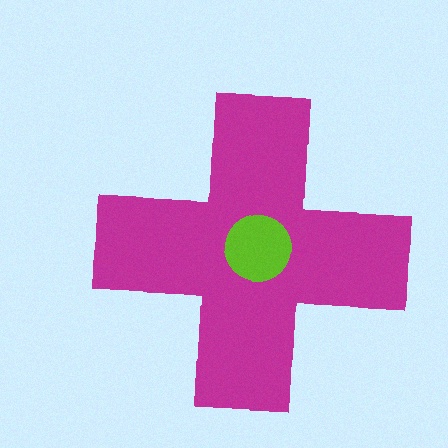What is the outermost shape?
The magenta cross.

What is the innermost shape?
The lime circle.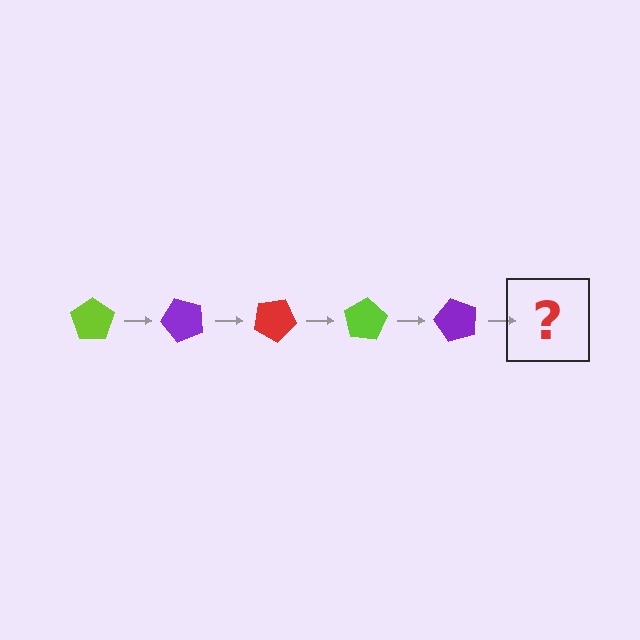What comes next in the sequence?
The next element should be a red pentagon, rotated 250 degrees from the start.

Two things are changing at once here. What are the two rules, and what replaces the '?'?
The two rules are that it rotates 50 degrees each step and the color cycles through lime, purple, and red. The '?' should be a red pentagon, rotated 250 degrees from the start.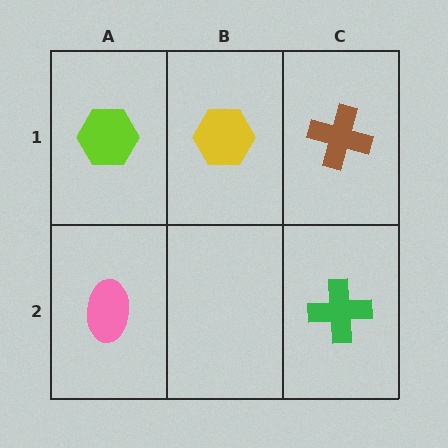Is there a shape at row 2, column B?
No, that cell is empty.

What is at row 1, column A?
A lime hexagon.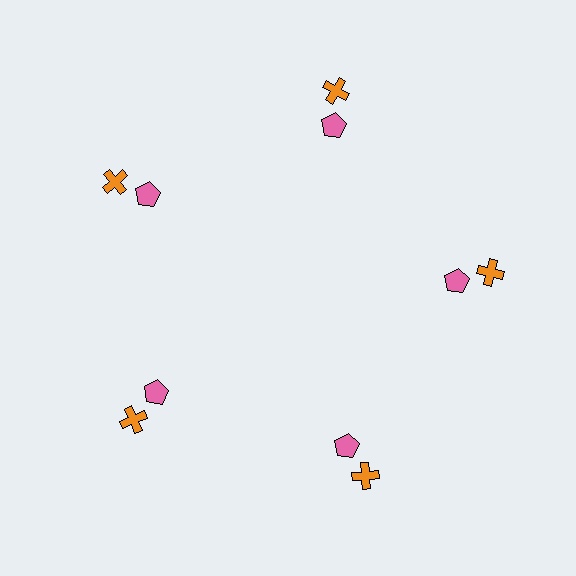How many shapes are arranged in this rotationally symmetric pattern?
There are 10 shapes, arranged in 5 groups of 2.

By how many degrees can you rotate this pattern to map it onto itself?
The pattern maps onto itself every 72 degrees of rotation.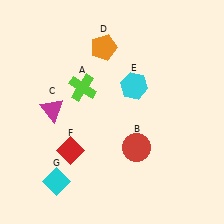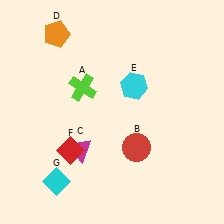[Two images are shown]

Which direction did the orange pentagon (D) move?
The orange pentagon (D) moved left.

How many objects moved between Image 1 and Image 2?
2 objects moved between the two images.